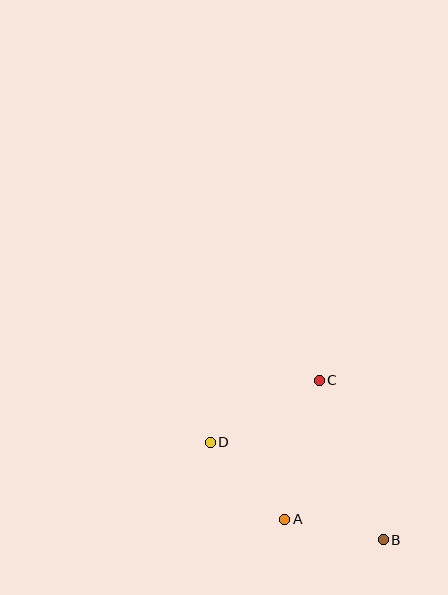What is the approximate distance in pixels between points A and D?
The distance between A and D is approximately 107 pixels.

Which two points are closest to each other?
Points A and B are closest to each other.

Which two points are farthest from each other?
Points B and D are farthest from each other.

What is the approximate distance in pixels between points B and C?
The distance between B and C is approximately 172 pixels.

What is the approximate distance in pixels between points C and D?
The distance between C and D is approximately 126 pixels.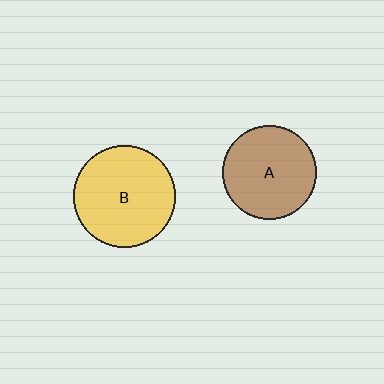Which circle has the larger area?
Circle B (yellow).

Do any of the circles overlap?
No, none of the circles overlap.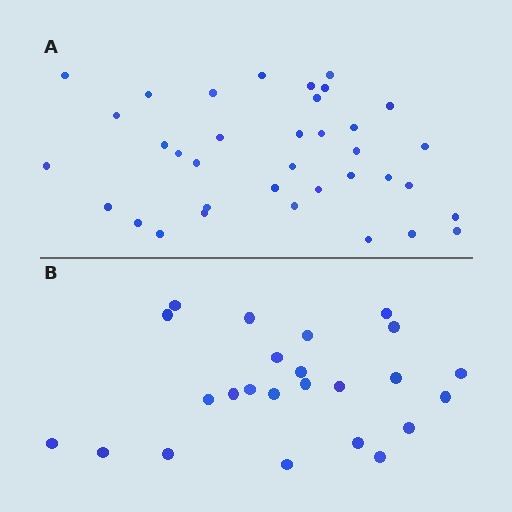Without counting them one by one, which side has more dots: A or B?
Region A (the top region) has more dots.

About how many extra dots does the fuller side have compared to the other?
Region A has roughly 12 or so more dots than region B.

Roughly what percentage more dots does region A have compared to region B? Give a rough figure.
About 50% more.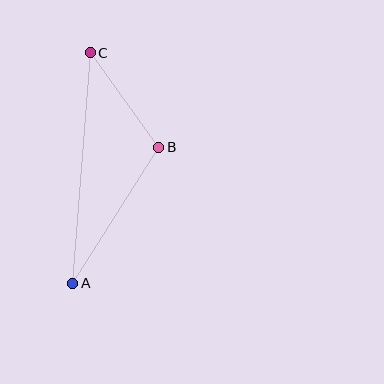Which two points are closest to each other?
Points B and C are closest to each other.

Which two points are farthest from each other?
Points A and C are farthest from each other.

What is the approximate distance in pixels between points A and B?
The distance between A and B is approximately 161 pixels.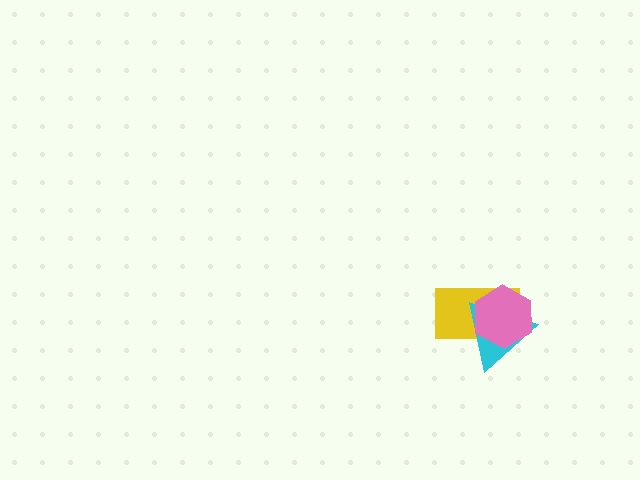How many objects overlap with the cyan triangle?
2 objects overlap with the cyan triangle.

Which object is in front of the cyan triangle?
The pink hexagon is in front of the cyan triangle.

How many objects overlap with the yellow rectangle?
2 objects overlap with the yellow rectangle.